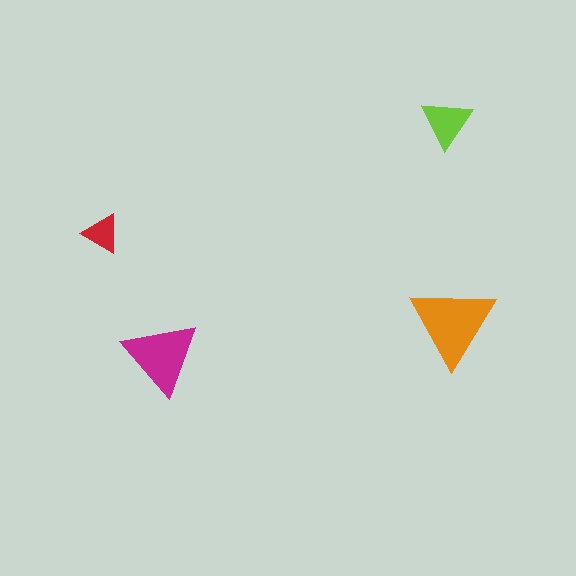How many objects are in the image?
There are 4 objects in the image.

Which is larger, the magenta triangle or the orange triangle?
The orange one.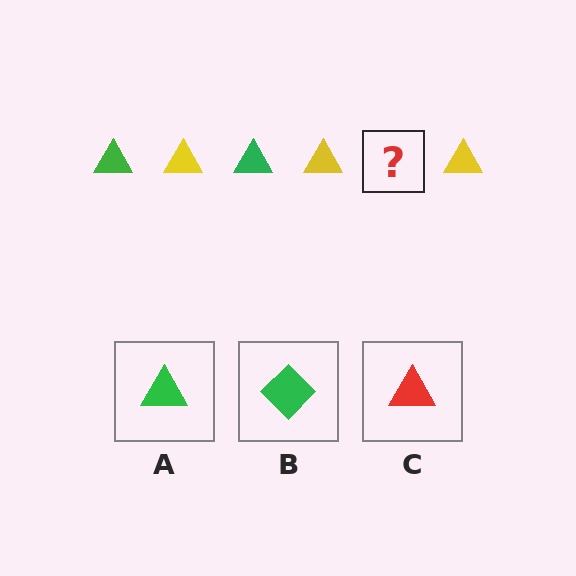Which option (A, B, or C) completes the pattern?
A.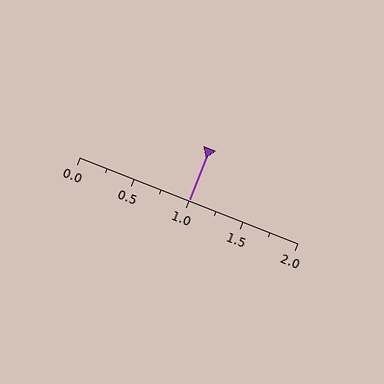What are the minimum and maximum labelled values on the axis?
The axis runs from 0.0 to 2.0.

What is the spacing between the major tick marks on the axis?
The major ticks are spaced 0.5 apart.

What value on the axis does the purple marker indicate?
The marker indicates approximately 1.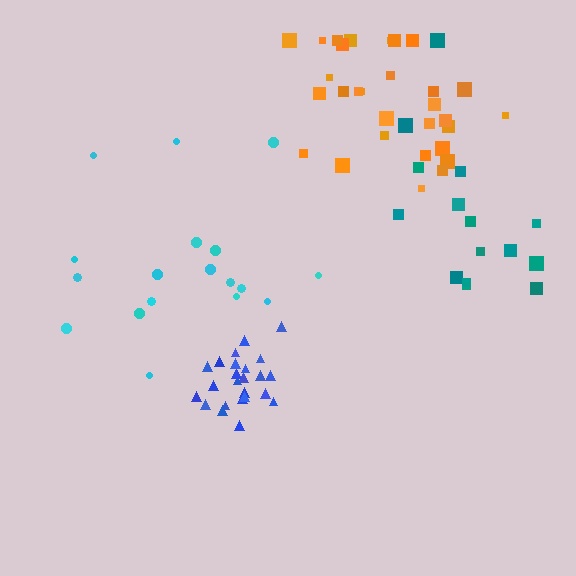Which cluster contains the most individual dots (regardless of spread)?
Orange (30).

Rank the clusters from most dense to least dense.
blue, orange, teal, cyan.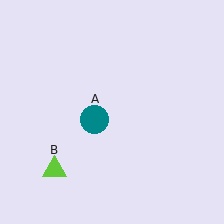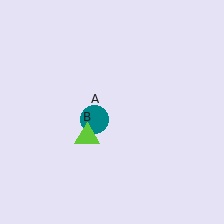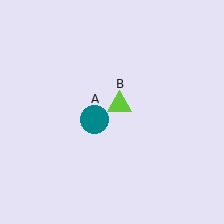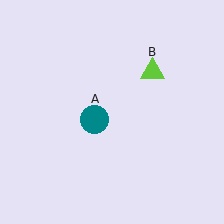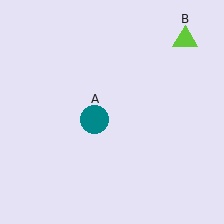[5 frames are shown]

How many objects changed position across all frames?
1 object changed position: lime triangle (object B).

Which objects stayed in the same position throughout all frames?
Teal circle (object A) remained stationary.